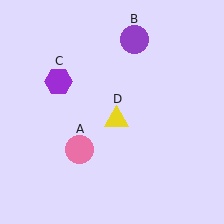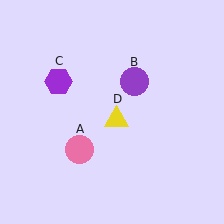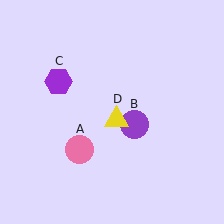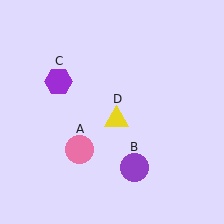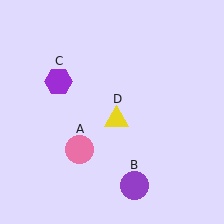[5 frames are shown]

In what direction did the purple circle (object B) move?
The purple circle (object B) moved down.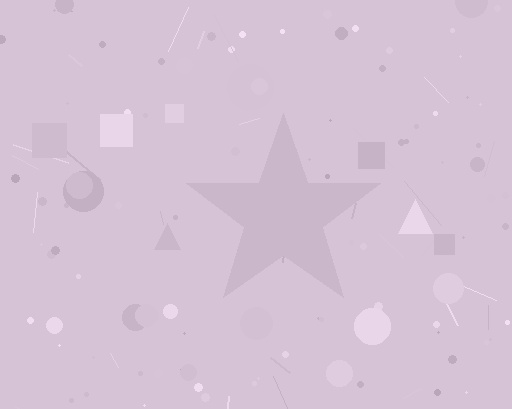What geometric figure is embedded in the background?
A star is embedded in the background.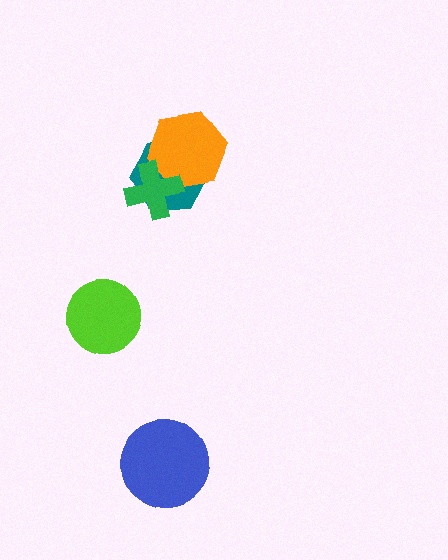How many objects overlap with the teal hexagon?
2 objects overlap with the teal hexagon.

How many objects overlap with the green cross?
2 objects overlap with the green cross.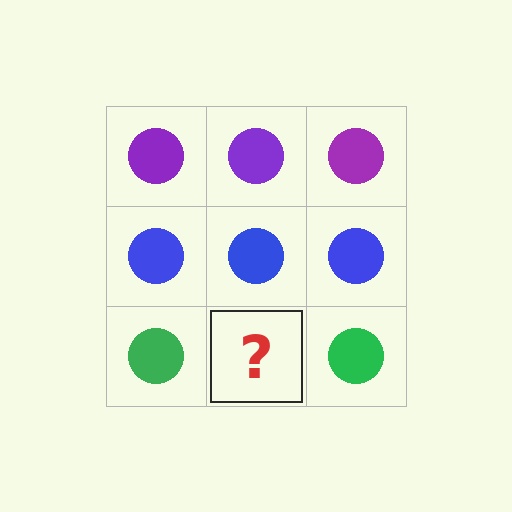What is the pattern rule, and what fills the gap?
The rule is that each row has a consistent color. The gap should be filled with a green circle.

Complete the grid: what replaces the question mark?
The question mark should be replaced with a green circle.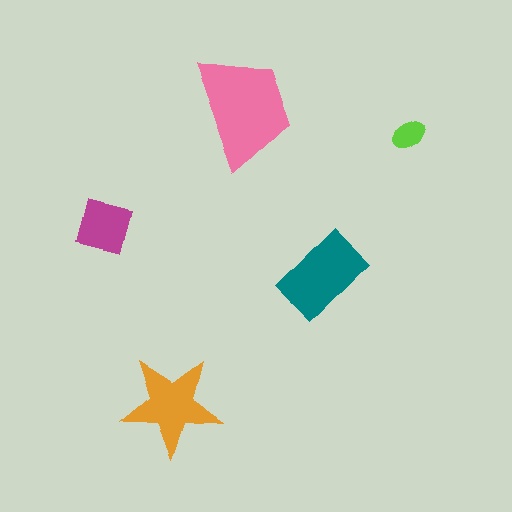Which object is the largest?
The pink trapezoid.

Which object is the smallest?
The lime ellipse.